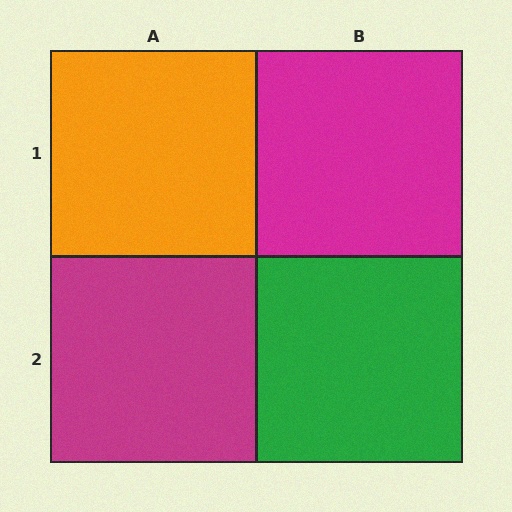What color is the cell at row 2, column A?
Magenta.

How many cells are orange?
1 cell is orange.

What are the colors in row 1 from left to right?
Orange, magenta.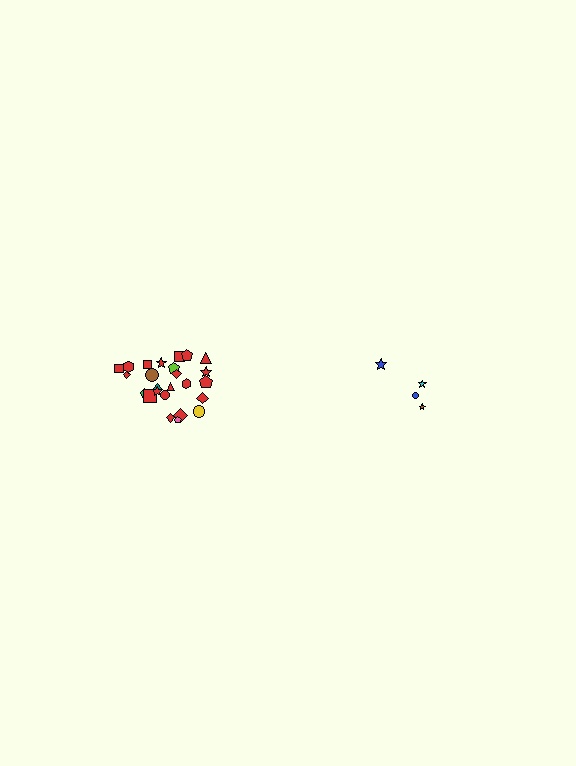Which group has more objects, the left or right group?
The left group.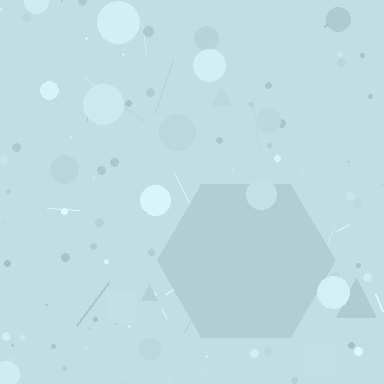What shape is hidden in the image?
A hexagon is hidden in the image.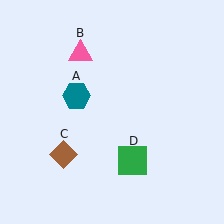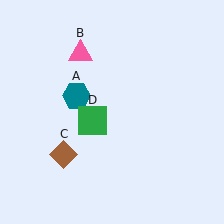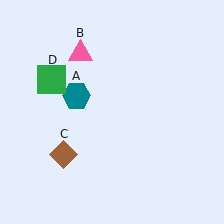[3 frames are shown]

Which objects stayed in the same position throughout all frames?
Teal hexagon (object A) and pink triangle (object B) and brown diamond (object C) remained stationary.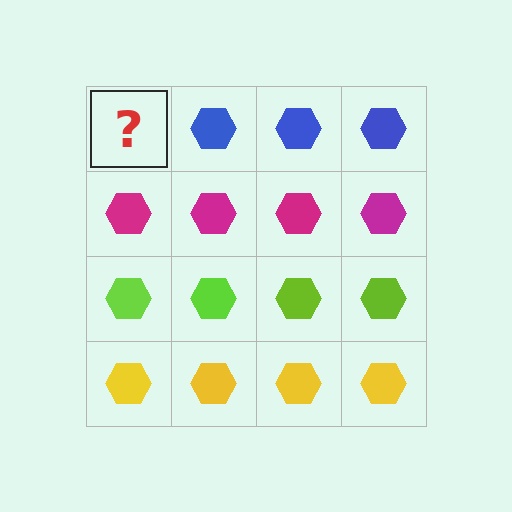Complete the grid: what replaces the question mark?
The question mark should be replaced with a blue hexagon.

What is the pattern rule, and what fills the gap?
The rule is that each row has a consistent color. The gap should be filled with a blue hexagon.